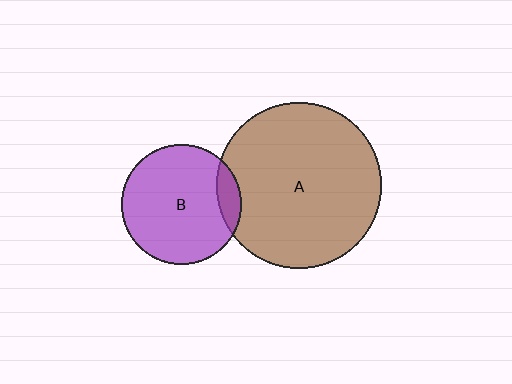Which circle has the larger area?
Circle A (brown).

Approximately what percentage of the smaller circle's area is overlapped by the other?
Approximately 10%.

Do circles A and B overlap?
Yes.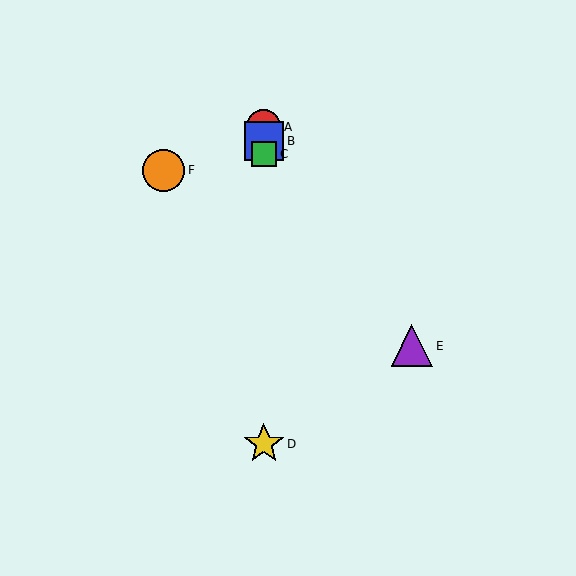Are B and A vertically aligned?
Yes, both are at x≈264.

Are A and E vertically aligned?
No, A is at x≈264 and E is at x≈412.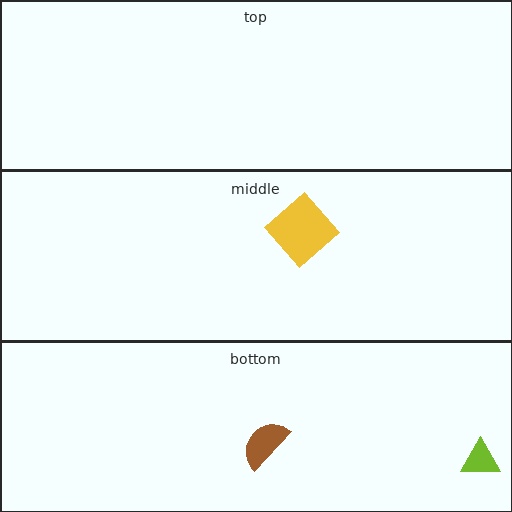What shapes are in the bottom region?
The lime triangle, the brown semicircle.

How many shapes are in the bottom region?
2.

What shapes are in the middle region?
The yellow diamond.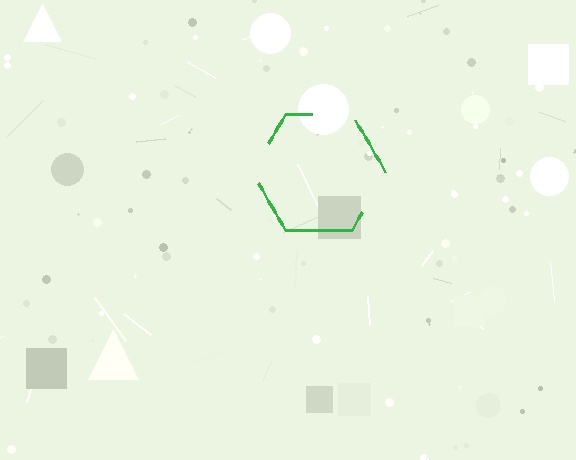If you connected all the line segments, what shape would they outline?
They would outline a hexagon.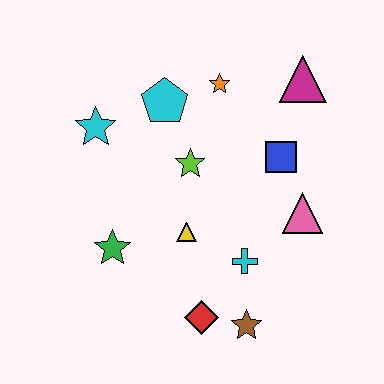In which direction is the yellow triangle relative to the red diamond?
The yellow triangle is above the red diamond.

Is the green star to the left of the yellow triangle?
Yes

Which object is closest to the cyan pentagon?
The orange star is closest to the cyan pentagon.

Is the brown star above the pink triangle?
No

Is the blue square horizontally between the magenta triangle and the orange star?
Yes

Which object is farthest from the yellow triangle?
The magenta triangle is farthest from the yellow triangle.